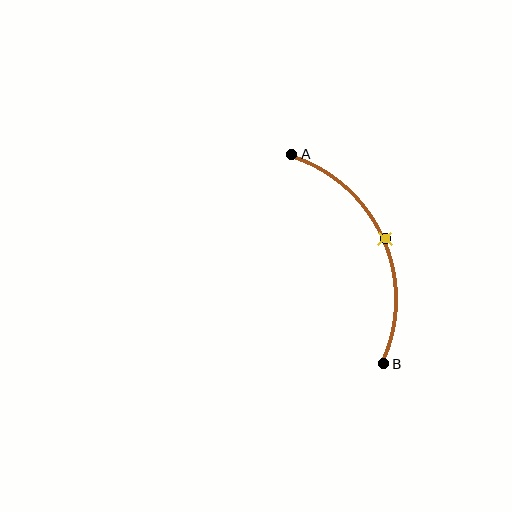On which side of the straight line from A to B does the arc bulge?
The arc bulges to the right of the straight line connecting A and B.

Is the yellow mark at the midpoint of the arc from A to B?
Yes. The yellow mark lies on the arc at equal arc-length from both A and B — it is the arc midpoint.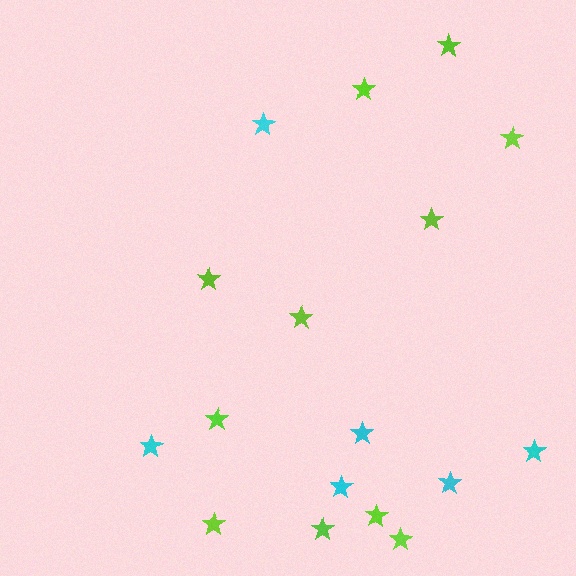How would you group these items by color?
There are 2 groups: one group of cyan stars (6) and one group of lime stars (11).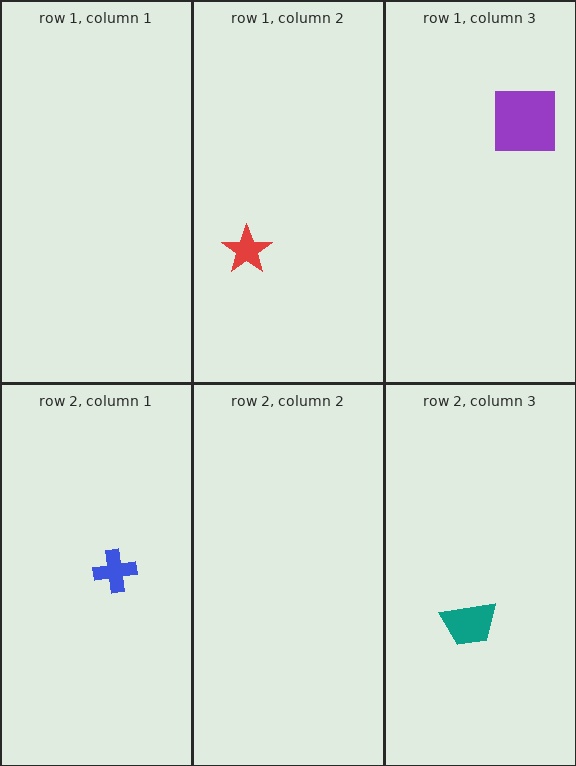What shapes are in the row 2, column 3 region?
The teal trapezoid.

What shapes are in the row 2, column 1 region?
The blue cross.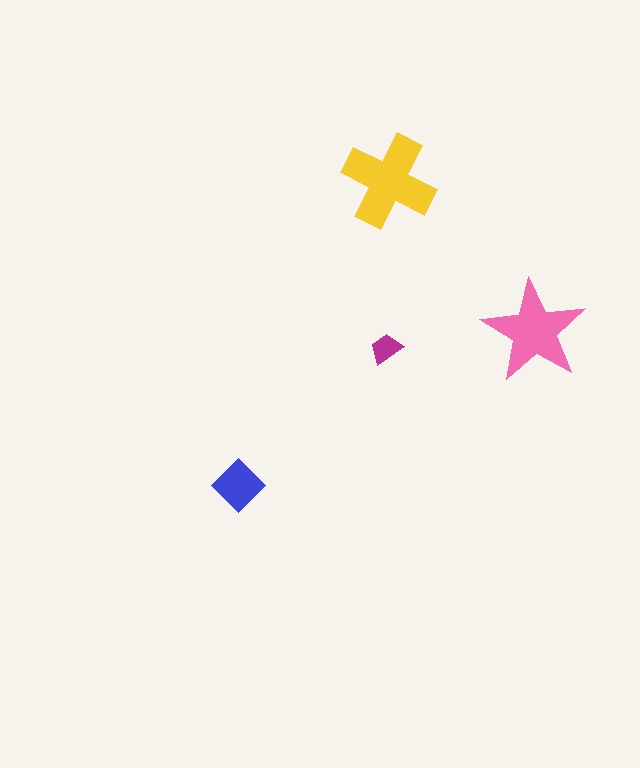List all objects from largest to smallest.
The yellow cross, the pink star, the blue diamond, the magenta trapezoid.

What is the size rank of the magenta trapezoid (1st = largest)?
4th.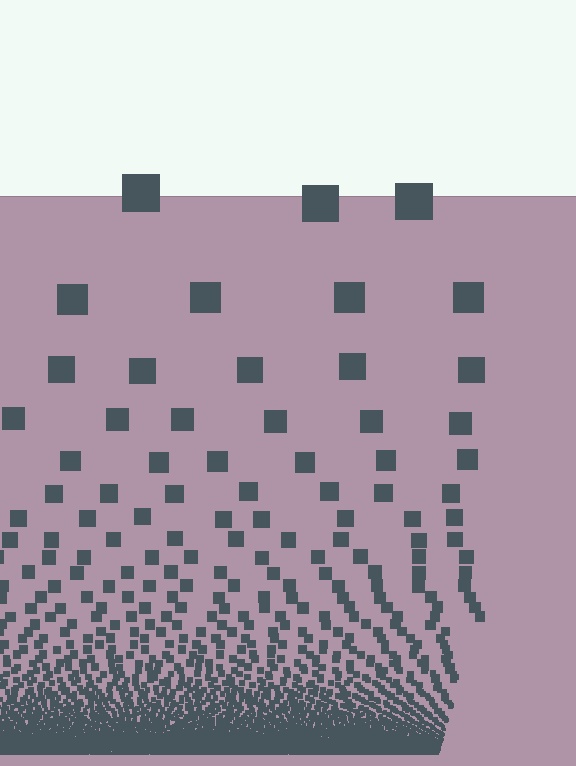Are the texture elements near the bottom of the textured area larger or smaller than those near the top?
Smaller. The gradient is inverted — elements near the bottom are smaller and denser.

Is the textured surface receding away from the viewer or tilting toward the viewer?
The surface appears to tilt toward the viewer. Texture elements get larger and sparser toward the top.